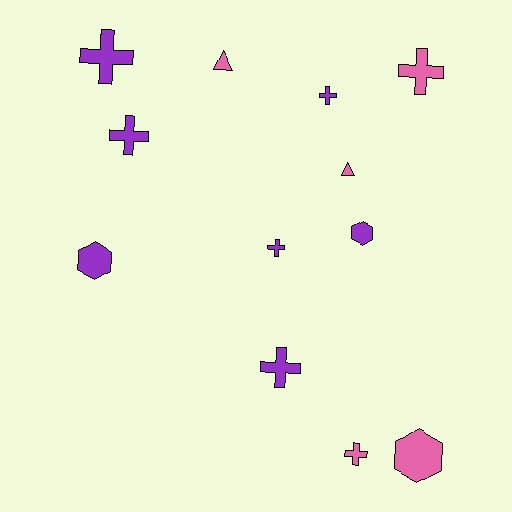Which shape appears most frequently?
Cross, with 7 objects.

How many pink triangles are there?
There are 2 pink triangles.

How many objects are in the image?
There are 12 objects.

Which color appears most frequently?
Purple, with 7 objects.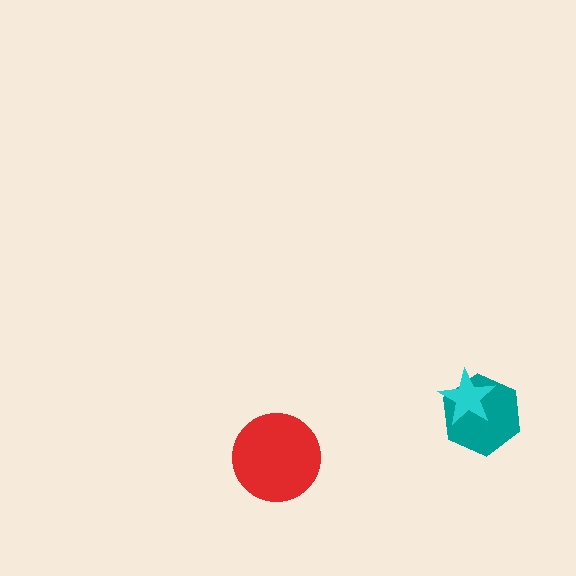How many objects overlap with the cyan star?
1 object overlaps with the cyan star.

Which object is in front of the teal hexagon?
The cyan star is in front of the teal hexagon.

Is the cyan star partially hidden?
No, no other shape covers it.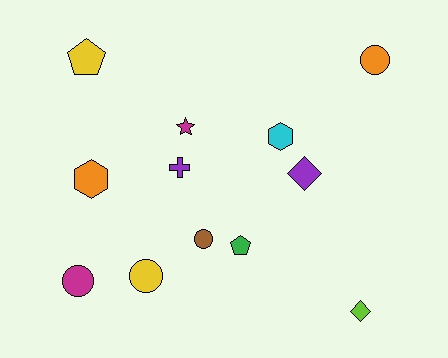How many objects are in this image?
There are 12 objects.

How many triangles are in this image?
There are no triangles.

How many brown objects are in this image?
There is 1 brown object.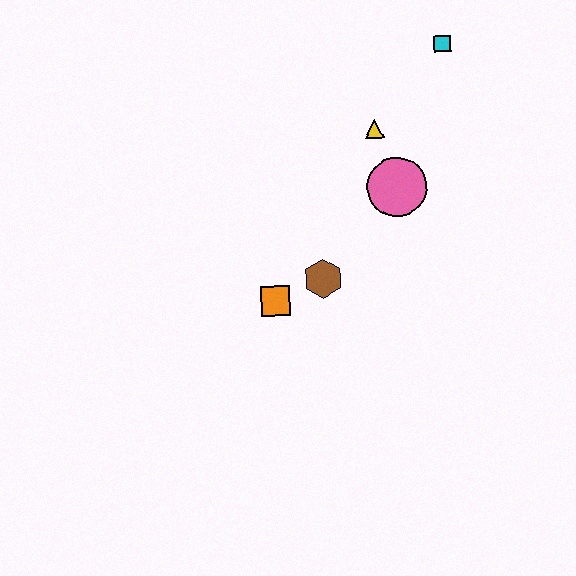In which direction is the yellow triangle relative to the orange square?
The yellow triangle is above the orange square.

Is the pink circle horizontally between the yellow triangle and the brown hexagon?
No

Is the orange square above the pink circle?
No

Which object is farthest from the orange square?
The cyan square is farthest from the orange square.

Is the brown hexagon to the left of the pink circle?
Yes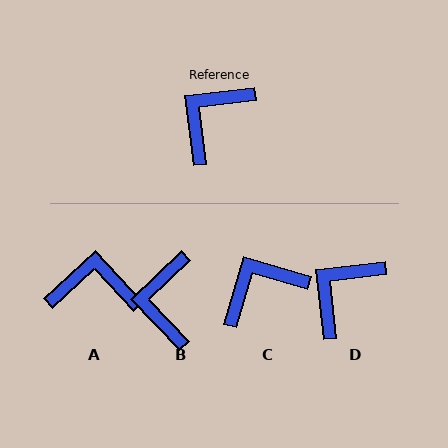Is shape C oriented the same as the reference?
No, it is off by about 23 degrees.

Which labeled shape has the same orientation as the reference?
D.